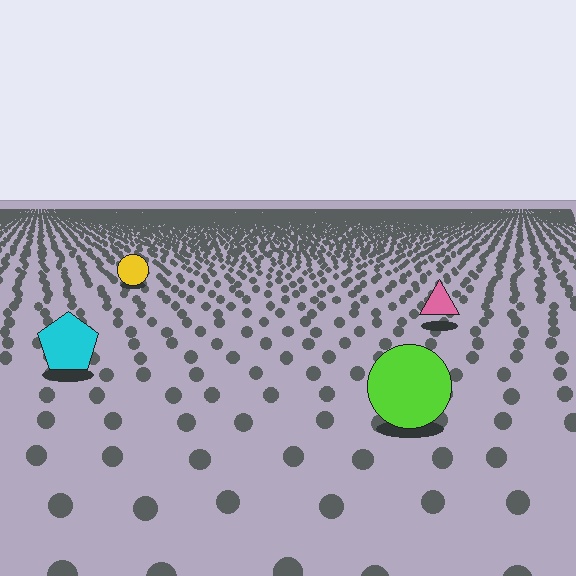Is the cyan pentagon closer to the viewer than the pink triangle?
Yes. The cyan pentagon is closer — you can tell from the texture gradient: the ground texture is coarser near it.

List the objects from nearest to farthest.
From nearest to farthest: the lime circle, the cyan pentagon, the pink triangle, the yellow circle.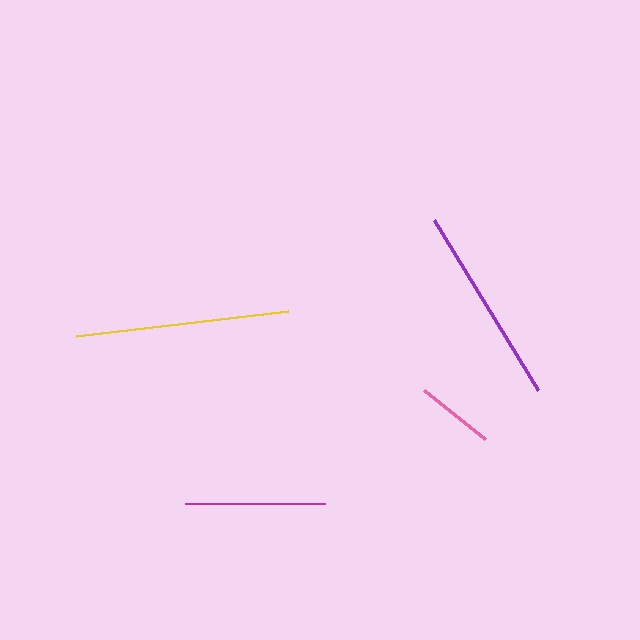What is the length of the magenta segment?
The magenta segment is approximately 140 pixels long.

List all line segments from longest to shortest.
From longest to shortest: yellow, purple, magenta, pink.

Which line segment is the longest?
The yellow line is the longest at approximately 214 pixels.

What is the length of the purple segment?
The purple segment is approximately 199 pixels long.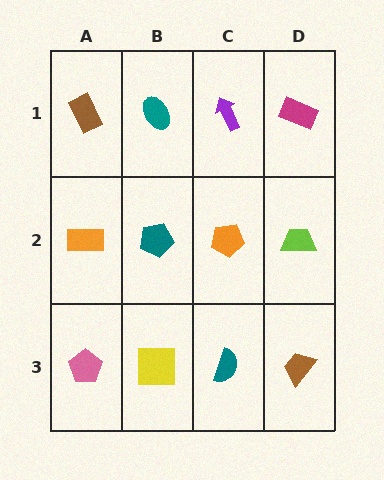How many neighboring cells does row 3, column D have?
2.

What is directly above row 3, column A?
An orange rectangle.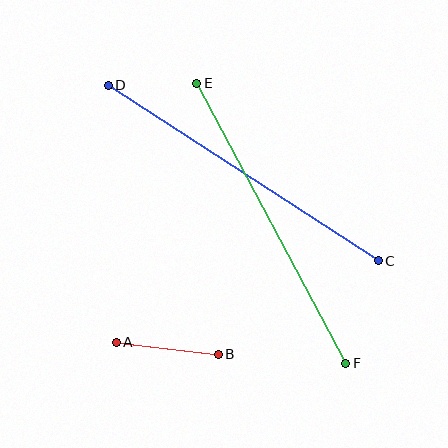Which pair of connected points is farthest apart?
Points C and D are farthest apart.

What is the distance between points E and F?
The distance is approximately 317 pixels.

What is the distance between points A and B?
The distance is approximately 102 pixels.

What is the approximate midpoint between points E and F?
The midpoint is at approximately (271, 223) pixels.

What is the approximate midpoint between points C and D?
The midpoint is at approximately (243, 173) pixels.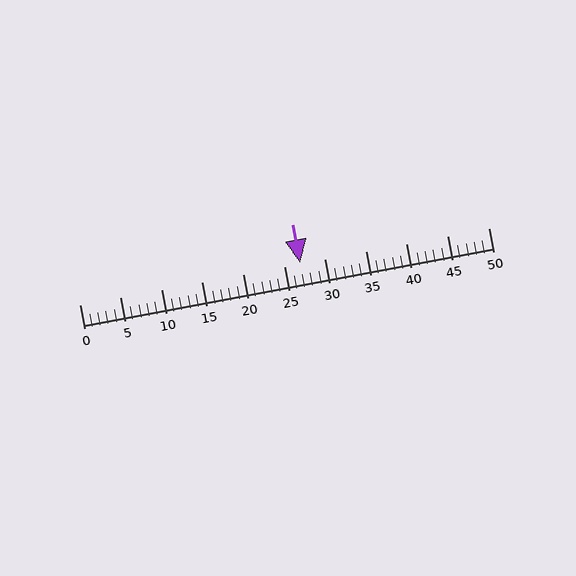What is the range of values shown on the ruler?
The ruler shows values from 0 to 50.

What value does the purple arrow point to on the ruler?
The purple arrow points to approximately 27.